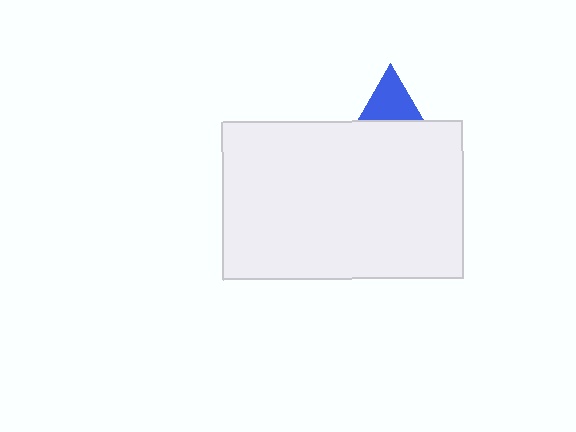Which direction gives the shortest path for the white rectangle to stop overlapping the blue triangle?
Moving down gives the shortest separation.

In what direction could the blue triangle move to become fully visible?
The blue triangle could move up. That would shift it out from behind the white rectangle entirely.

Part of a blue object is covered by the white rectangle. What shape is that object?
It is a triangle.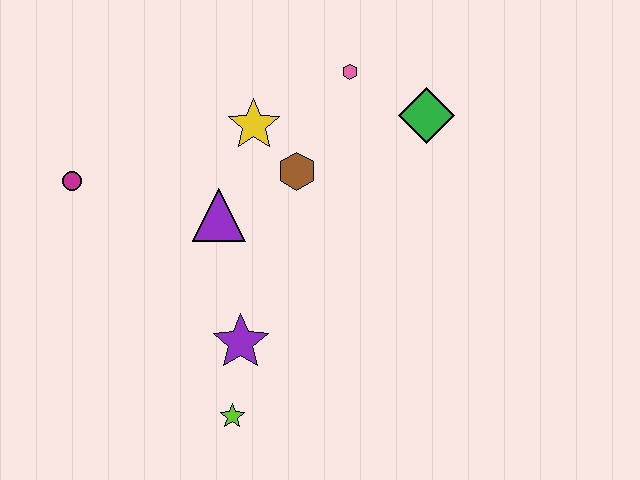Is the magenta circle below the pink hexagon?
Yes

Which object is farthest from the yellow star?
The lime star is farthest from the yellow star.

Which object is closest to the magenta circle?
The purple triangle is closest to the magenta circle.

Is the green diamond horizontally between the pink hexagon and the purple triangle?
No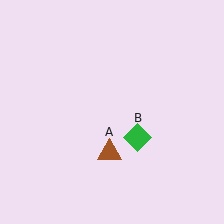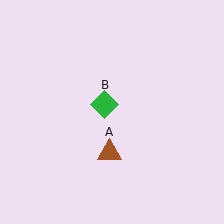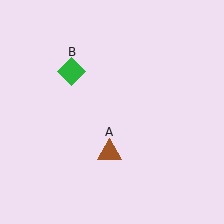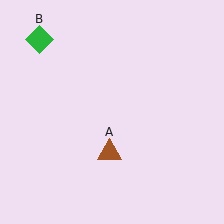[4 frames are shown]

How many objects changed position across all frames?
1 object changed position: green diamond (object B).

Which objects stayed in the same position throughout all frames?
Brown triangle (object A) remained stationary.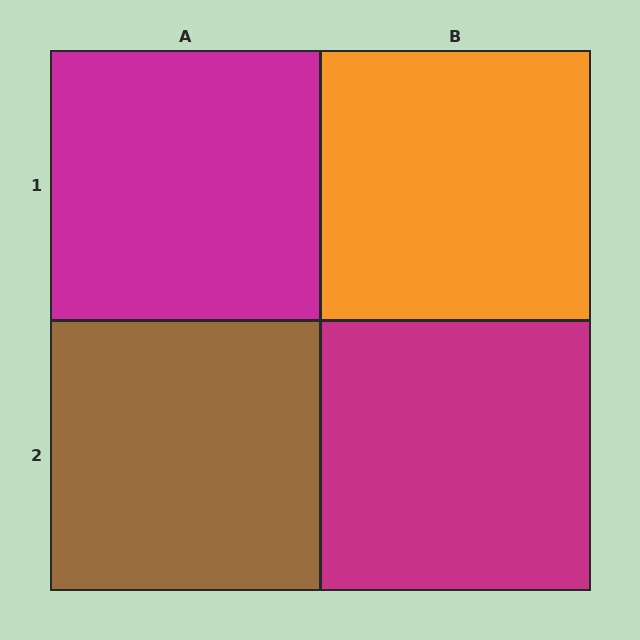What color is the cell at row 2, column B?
Magenta.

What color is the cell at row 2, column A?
Brown.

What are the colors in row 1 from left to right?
Magenta, orange.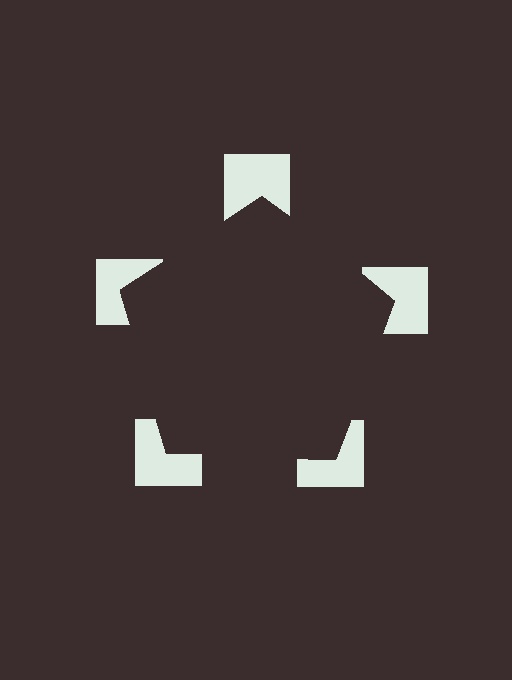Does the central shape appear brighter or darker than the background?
It typically appears slightly darker than the background, even though no actual brightness change is drawn.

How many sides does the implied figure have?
5 sides.